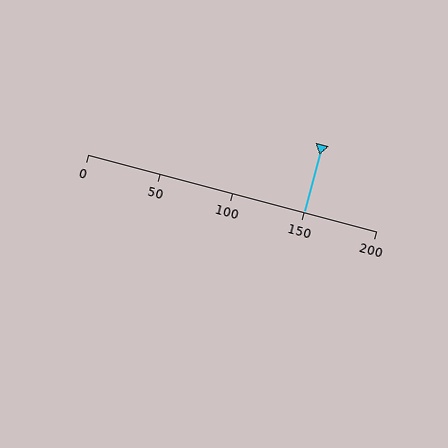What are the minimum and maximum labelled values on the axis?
The axis runs from 0 to 200.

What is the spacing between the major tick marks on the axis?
The major ticks are spaced 50 apart.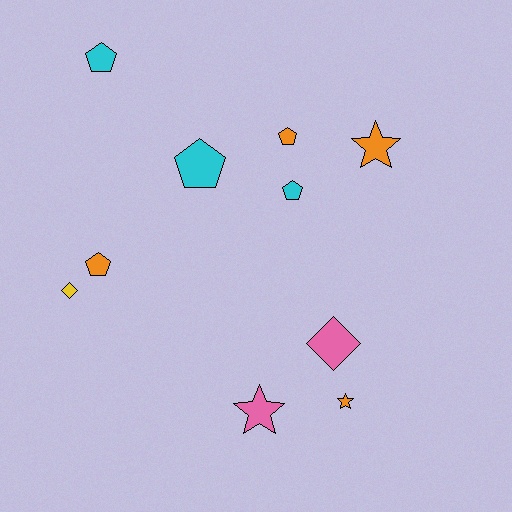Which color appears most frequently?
Orange, with 4 objects.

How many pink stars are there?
There is 1 pink star.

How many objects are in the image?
There are 10 objects.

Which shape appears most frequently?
Pentagon, with 5 objects.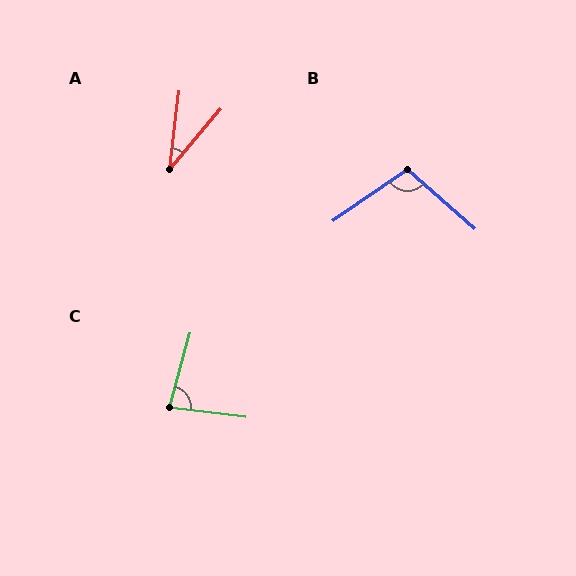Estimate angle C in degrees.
Approximately 82 degrees.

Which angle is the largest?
B, at approximately 104 degrees.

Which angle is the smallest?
A, at approximately 33 degrees.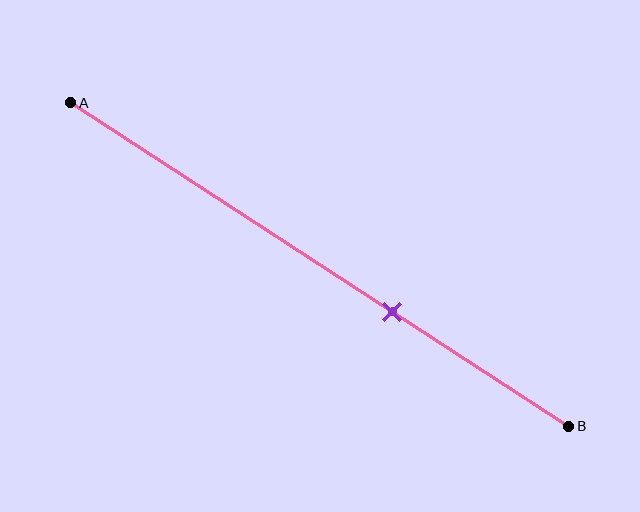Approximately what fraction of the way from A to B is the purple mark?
The purple mark is approximately 65% of the way from A to B.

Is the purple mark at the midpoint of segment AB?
No, the mark is at about 65% from A, not at the 50% midpoint.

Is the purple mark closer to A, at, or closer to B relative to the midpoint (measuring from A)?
The purple mark is closer to point B than the midpoint of segment AB.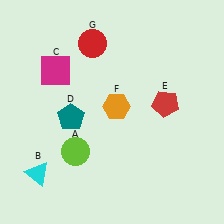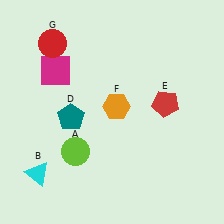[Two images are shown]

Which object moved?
The red circle (G) moved left.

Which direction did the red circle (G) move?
The red circle (G) moved left.